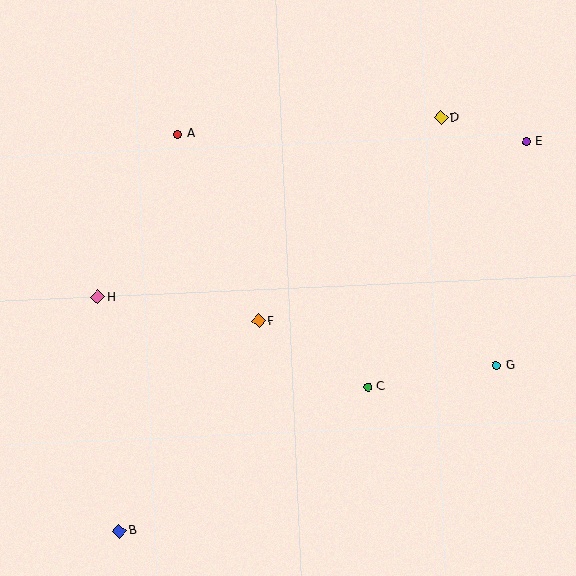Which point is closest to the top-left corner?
Point A is closest to the top-left corner.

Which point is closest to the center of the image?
Point F at (259, 321) is closest to the center.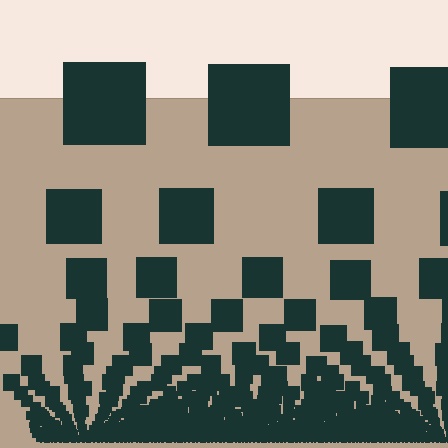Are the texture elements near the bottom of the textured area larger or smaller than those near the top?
Smaller. The gradient is inverted — elements near the bottom are smaller and denser.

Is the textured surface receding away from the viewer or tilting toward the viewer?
The surface appears to tilt toward the viewer. Texture elements get larger and sparser toward the top.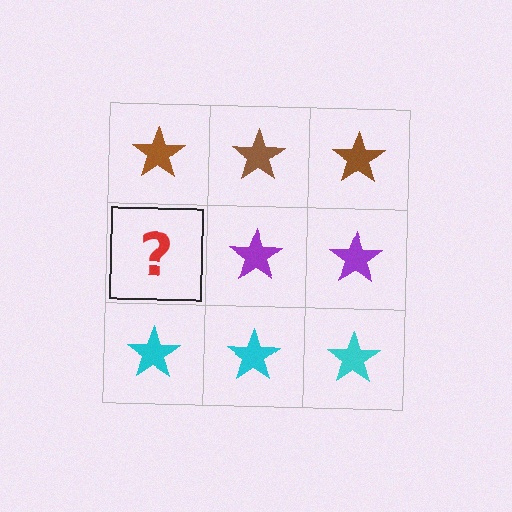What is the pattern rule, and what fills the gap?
The rule is that each row has a consistent color. The gap should be filled with a purple star.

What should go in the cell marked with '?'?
The missing cell should contain a purple star.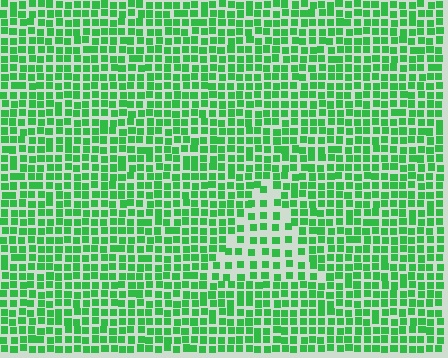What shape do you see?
I see a triangle.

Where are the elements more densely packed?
The elements are more densely packed outside the triangle boundary.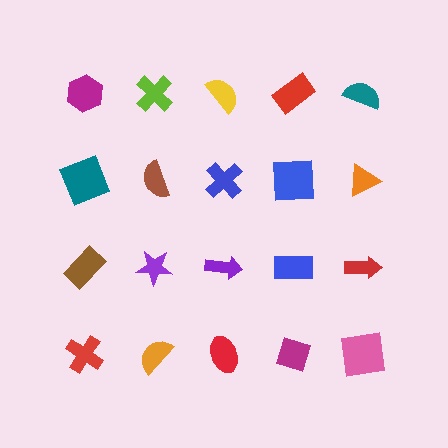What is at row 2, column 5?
An orange triangle.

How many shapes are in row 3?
5 shapes.